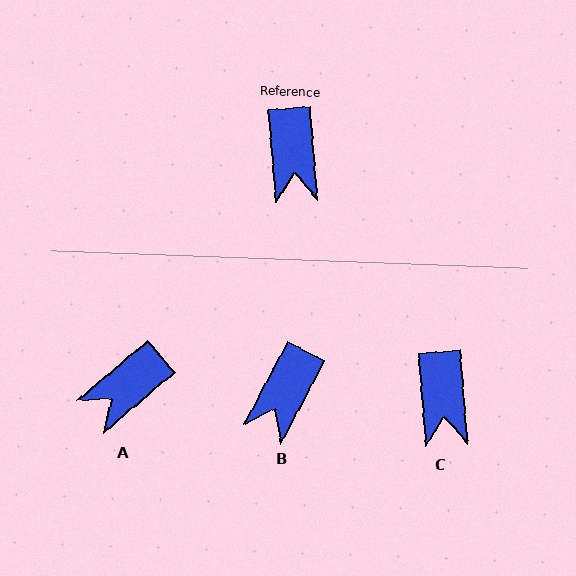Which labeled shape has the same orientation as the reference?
C.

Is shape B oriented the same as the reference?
No, it is off by about 32 degrees.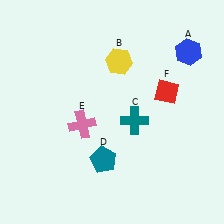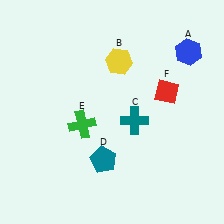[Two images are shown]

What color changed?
The cross (E) changed from pink in Image 1 to green in Image 2.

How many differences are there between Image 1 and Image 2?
There is 1 difference between the two images.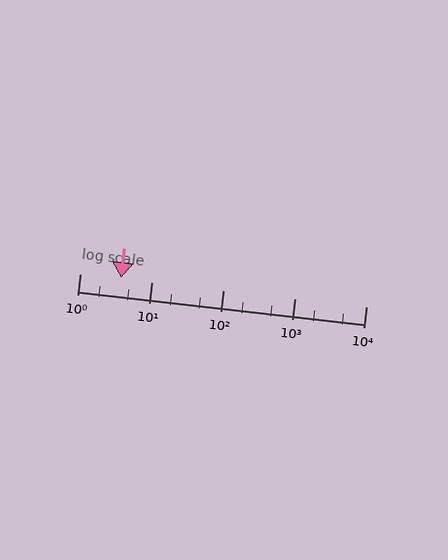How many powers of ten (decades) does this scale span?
The scale spans 4 decades, from 1 to 10000.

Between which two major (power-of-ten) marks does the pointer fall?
The pointer is between 1 and 10.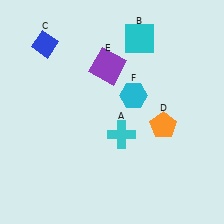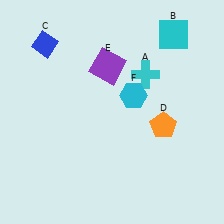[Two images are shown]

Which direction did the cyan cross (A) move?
The cyan cross (A) moved up.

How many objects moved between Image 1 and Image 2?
2 objects moved between the two images.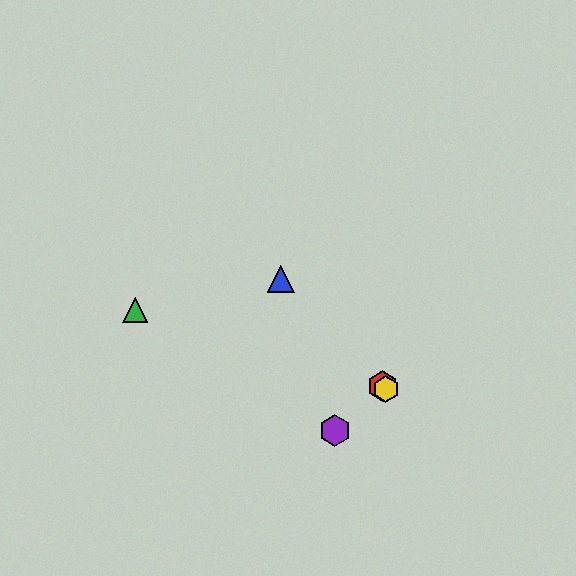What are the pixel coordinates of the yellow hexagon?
The yellow hexagon is at (386, 389).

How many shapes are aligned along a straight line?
3 shapes (the red hexagon, the blue triangle, the yellow hexagon) are aligned along a straight line.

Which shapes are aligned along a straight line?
The red hexagon, the blue triangle, the yellow hexagon are aligned along a straight line.